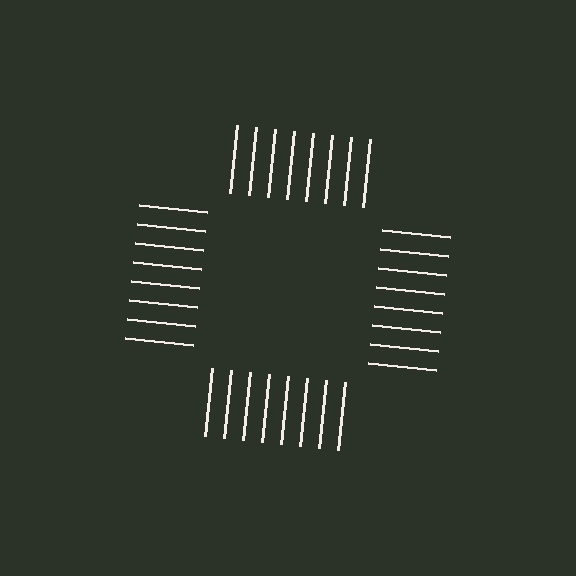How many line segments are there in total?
32 — 8 along each of the 4 edges.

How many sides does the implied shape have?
4 sides — the line-ends trace a square.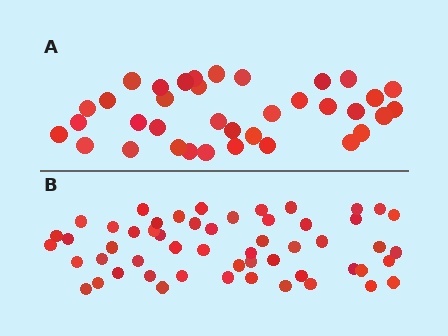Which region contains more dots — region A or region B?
Region B (the bottom region) has more dots.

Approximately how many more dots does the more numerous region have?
Region B has approximately 20 more dots than region A.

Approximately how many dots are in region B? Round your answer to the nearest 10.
About 50 dots. (The exact count is 54, which rounds to 50.)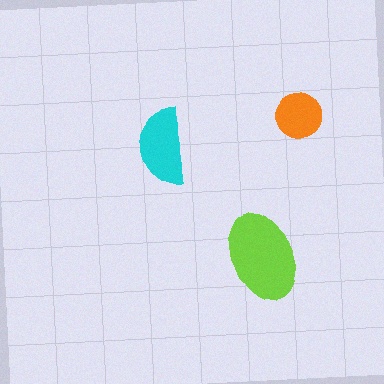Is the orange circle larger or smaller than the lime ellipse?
Smaller.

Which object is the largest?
The lime ellipse.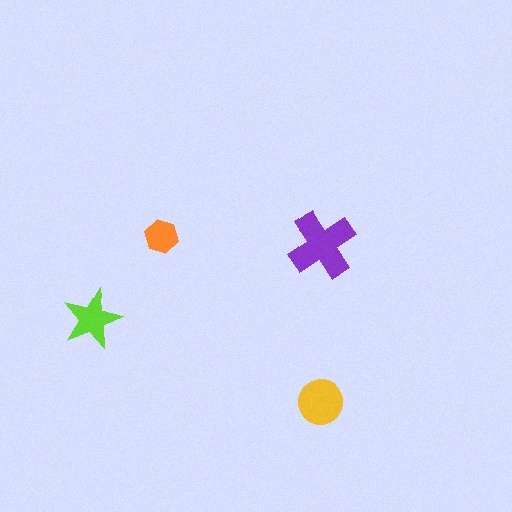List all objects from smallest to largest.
The orange hexagon, the lime star, the yellow circle, the purple cross.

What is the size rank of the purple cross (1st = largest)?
1st.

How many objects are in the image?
There are 4 objects in the image.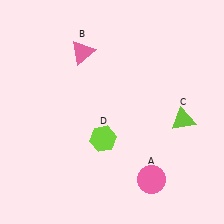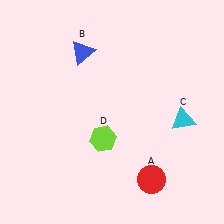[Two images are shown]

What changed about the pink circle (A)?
In Image 1, A is pink. In Image 2, it changed to red.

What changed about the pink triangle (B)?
In Image 1, B is pink. In Image 2, it changed to blue.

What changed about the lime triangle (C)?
In Image 1, C is lime. In Image 2, it changed to cyan.